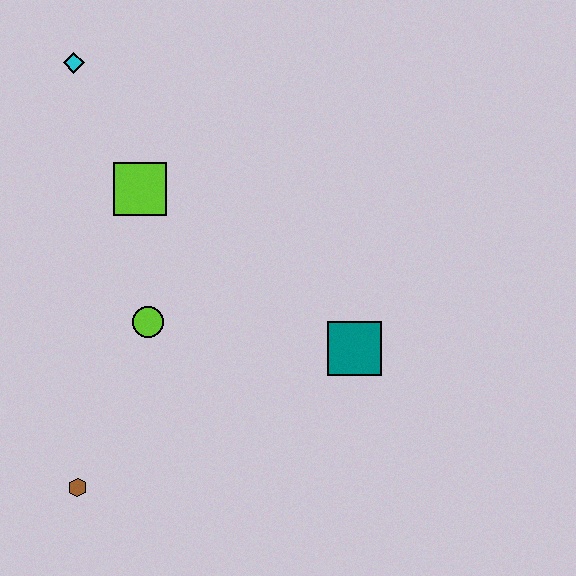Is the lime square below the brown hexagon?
No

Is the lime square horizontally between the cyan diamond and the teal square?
Yes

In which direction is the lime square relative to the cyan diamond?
The lime square is below the cyan diamond.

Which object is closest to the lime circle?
The lime square is closest to the lime circle.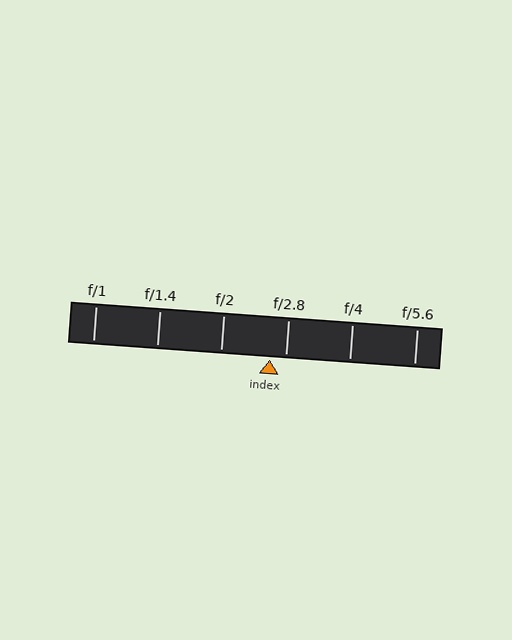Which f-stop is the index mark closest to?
The index mark is closest to f/2.8.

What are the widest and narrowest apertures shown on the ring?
The widest aperture shown is f/1 and the narrowest is f/5.6.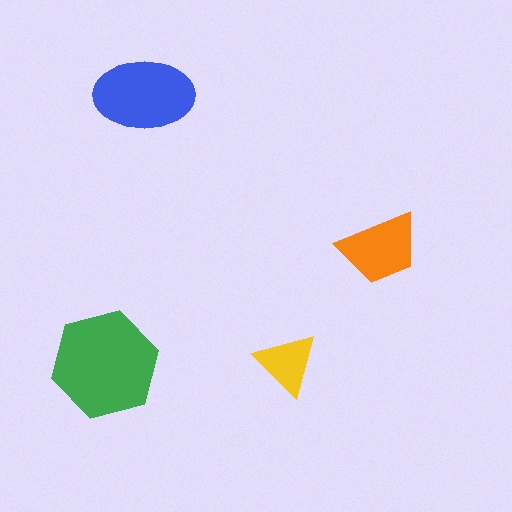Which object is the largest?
The green hexagon.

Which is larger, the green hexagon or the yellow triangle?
The green hexagon.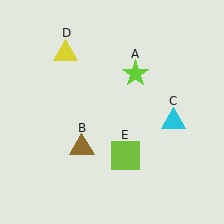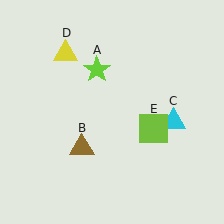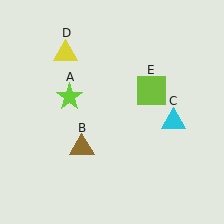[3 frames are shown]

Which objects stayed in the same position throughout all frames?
Brown triangle (object B) and cyan triangle (object C) and yellow triangle (object D) remained stationary.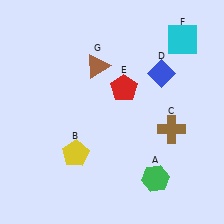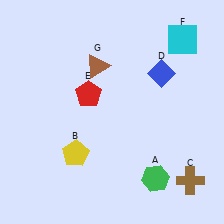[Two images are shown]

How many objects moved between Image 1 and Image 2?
2 objects moved between the two images.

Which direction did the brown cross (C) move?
The brown cross (C) moved down.